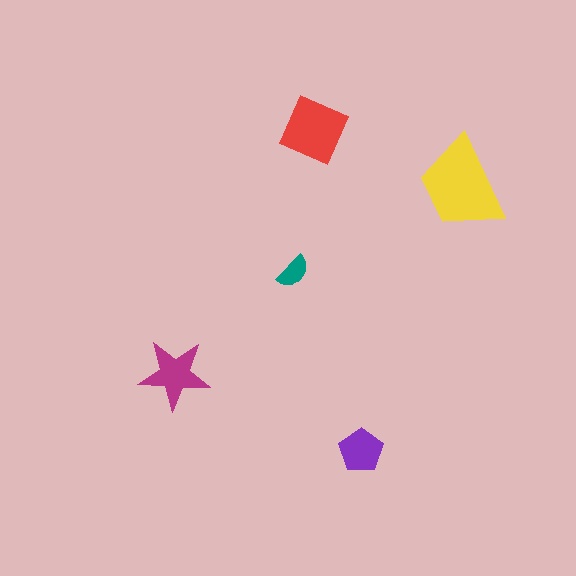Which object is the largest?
The yellow trapezoid.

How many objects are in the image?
There are 5 objects in the image.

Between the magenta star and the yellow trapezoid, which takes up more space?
The yellow trapezoid.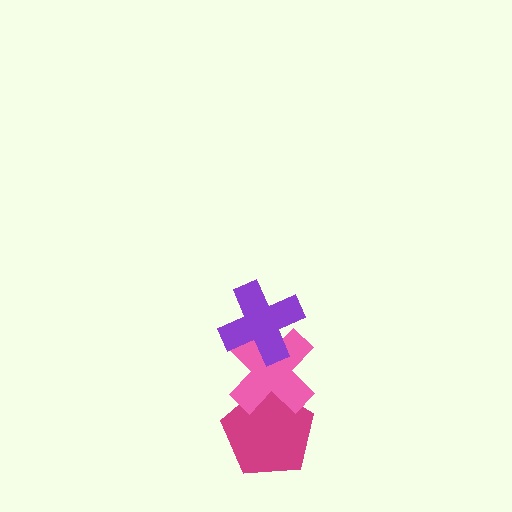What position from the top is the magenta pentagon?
The magenta pentagon is 3rd from the top.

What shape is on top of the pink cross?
The purple cross is on top of the pink cross.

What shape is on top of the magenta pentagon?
The pink cross is on top of the magenta pentagon.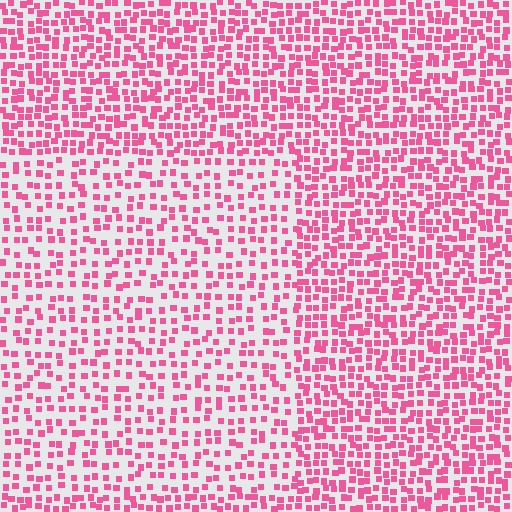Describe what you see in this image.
The image contains small pink elements arranged at two different densities. A rectangle-shaped region is visible where the elements are less densely packed than the surrounding area.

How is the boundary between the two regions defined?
The boundary is defined by a change in element density (approximately 1.7x ratio). All elements are the same color, size, and shape.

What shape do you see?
I see a rectangle.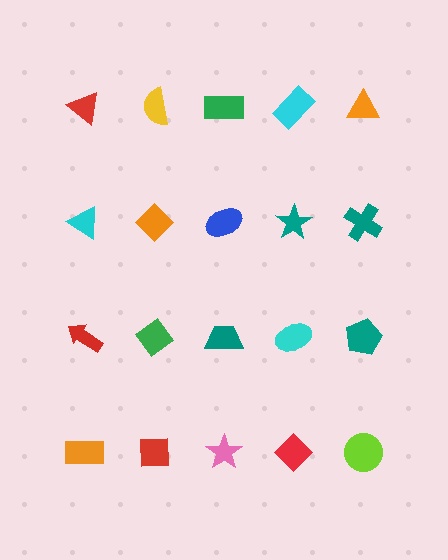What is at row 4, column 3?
A pink star.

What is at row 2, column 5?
A teal cross.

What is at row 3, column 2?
A green diamond.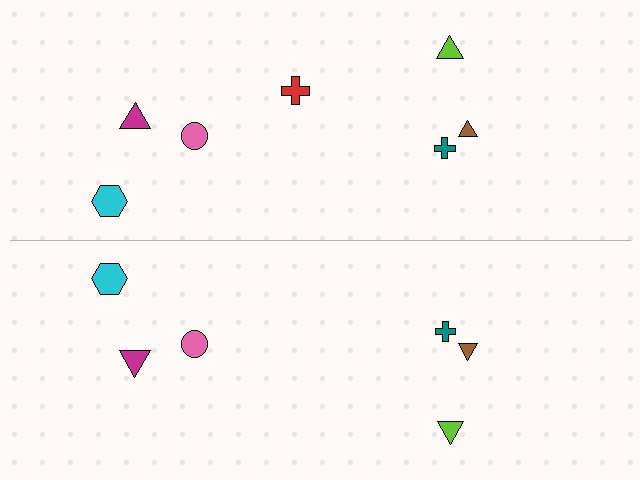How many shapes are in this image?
There are 13 shapes in this image.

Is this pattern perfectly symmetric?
No, the pattern is not perfectly symmetric. A red cross is missing from the bottom side.